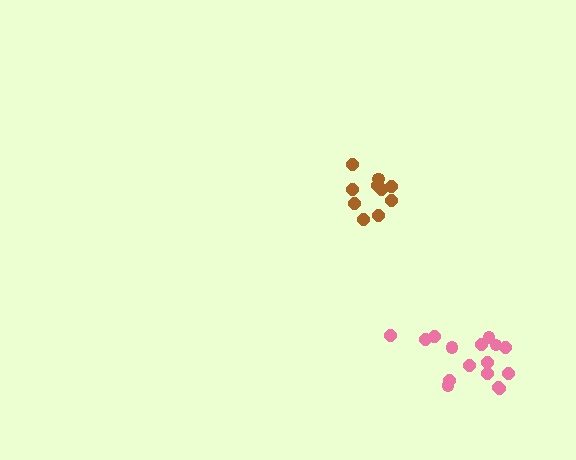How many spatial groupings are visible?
There are 2 spatial groupings.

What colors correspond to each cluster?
The clusters are colored: pink, brown.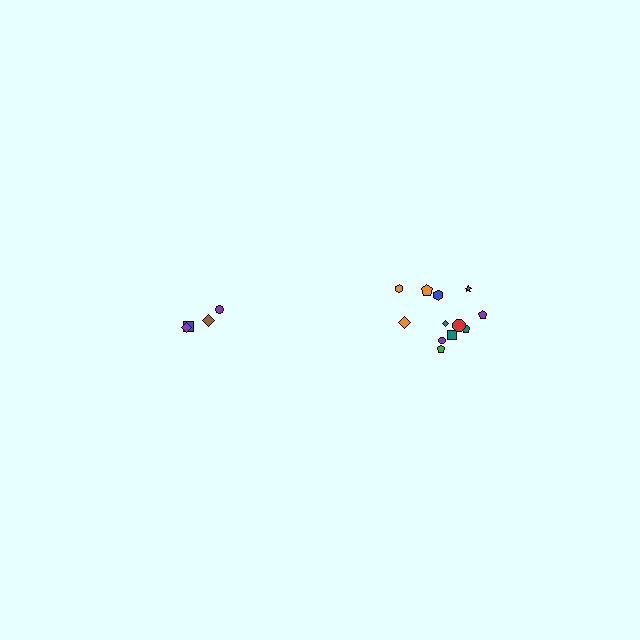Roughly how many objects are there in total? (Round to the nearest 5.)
Roughly 15 objects in total.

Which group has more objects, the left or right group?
The right group.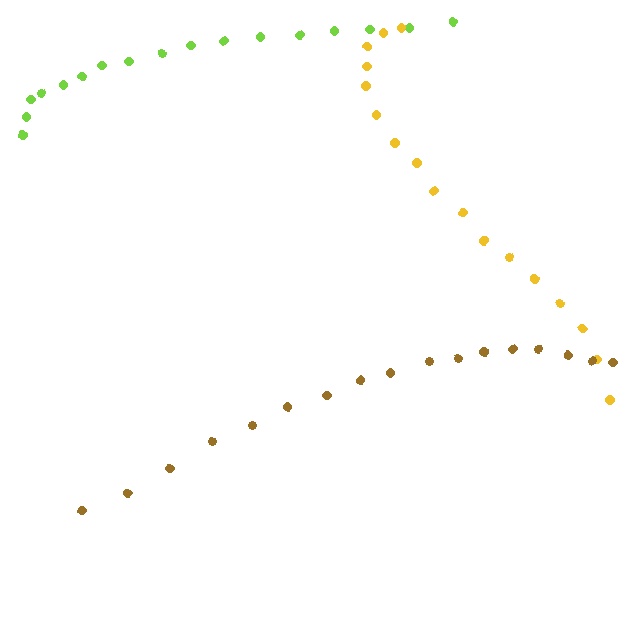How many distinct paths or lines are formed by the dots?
There are 3 distinct paths.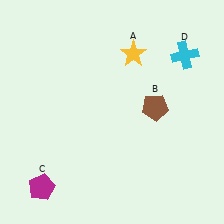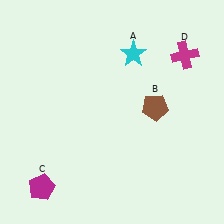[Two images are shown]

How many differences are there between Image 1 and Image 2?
There are 2 differences between the two images.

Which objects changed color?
A changed from yellow to cyan. D changed from cyan to magenta.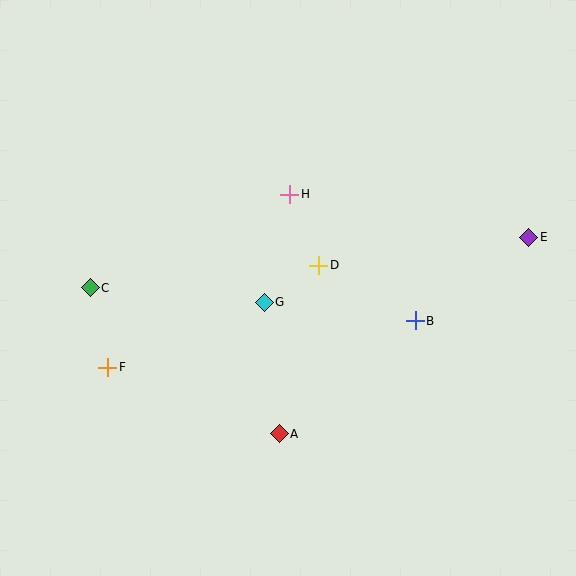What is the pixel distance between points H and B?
The distance between H and B is 178 pixels.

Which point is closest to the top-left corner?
Point C is closest to the top-left corner.